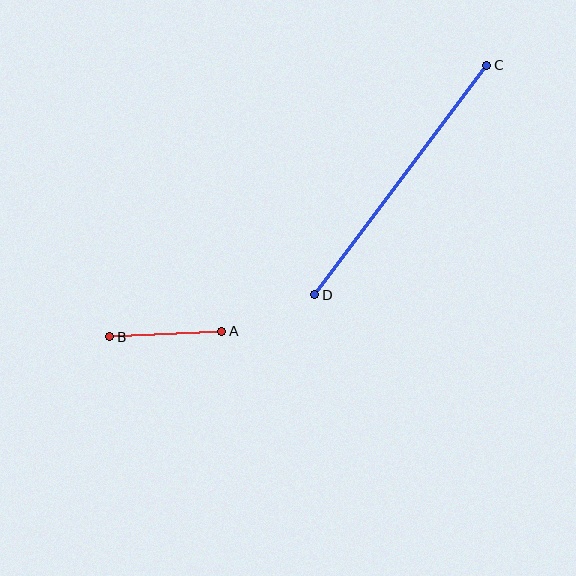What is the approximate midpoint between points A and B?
The midpoint is at approximately (166, 334) pixels.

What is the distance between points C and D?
The distance is approximately 287 pixels.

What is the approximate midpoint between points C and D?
The midpoint is at approximately (401, 180) pixels.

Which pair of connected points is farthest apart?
Points C and D are farthest apart.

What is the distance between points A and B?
The distance is approximately 112 pixels.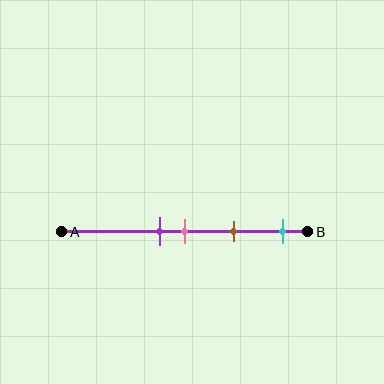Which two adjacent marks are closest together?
The purple and pink marks are the closest adjacent pair.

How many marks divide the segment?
There are 4 marks dividing the segment.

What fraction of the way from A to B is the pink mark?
The pink mark is approximately 50% (0.5) of the way from A to B.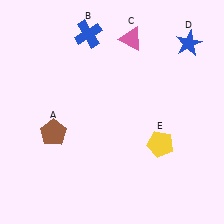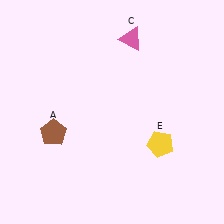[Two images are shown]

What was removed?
The blue star (D), the blue cross (B) were removed in Image 2.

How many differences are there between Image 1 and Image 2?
There are 2 differences between the two images.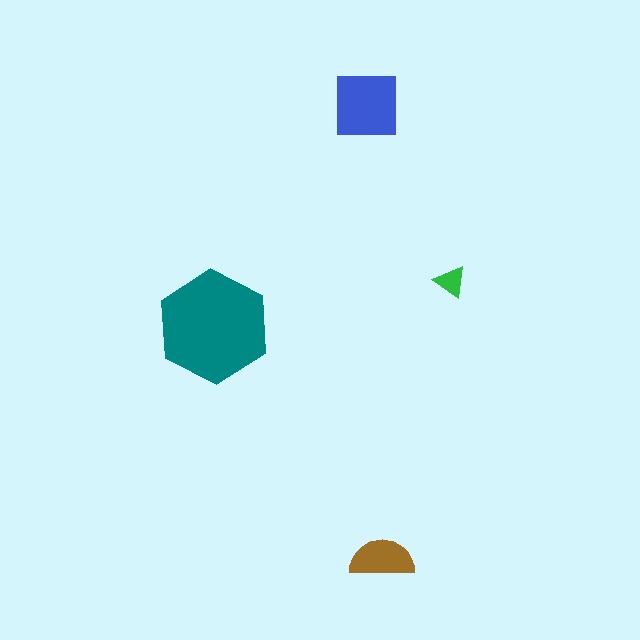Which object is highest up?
The blue square is topmost.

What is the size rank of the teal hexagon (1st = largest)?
1st.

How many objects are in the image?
There are 4 objects in the image.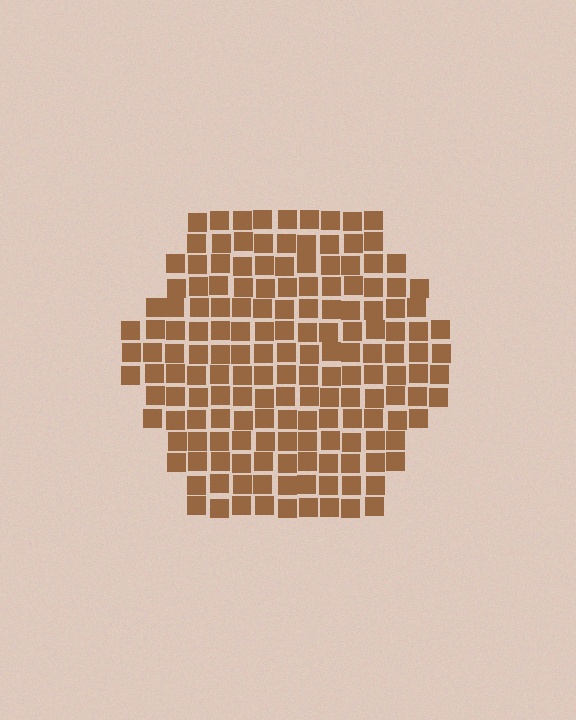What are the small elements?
The small elements are squares.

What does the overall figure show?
The overall figure shows a hexagon.